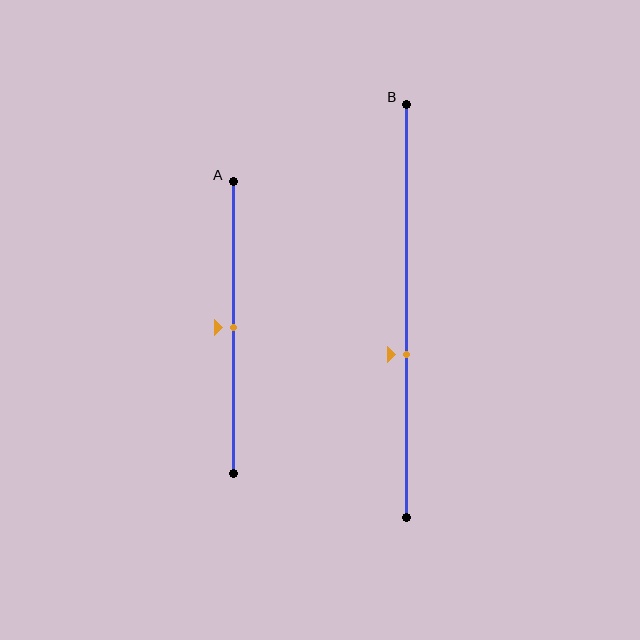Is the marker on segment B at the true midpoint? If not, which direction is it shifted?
No, the marker on segment B is shifted downward by about 11% of the segment length.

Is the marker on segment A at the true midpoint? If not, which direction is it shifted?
Yes, the marker on segment A is at the true midpoint.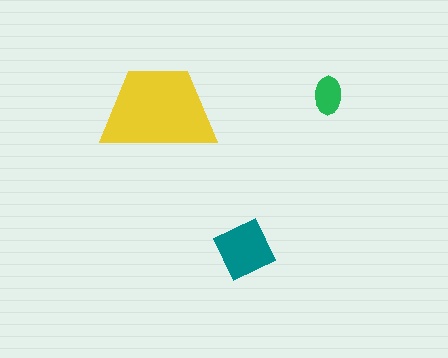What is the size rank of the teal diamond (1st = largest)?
2nd.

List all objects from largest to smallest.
The yellow trapezoid, the teal diamond, the green ellipse.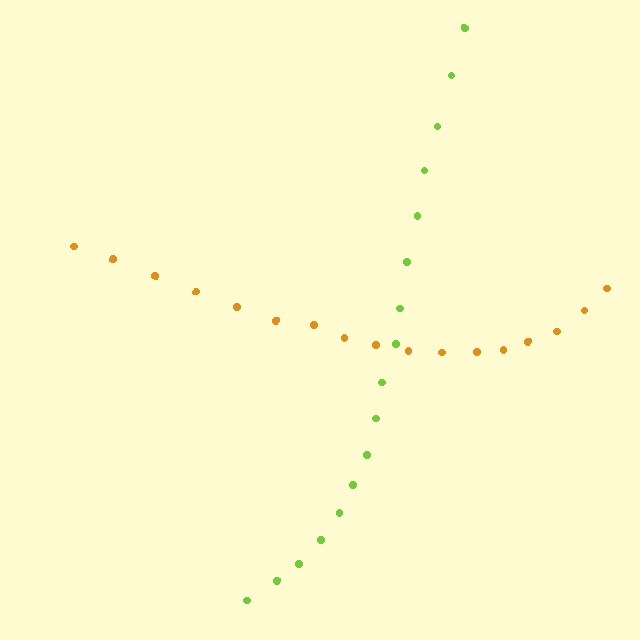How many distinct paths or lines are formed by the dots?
There are 2 distinct paths.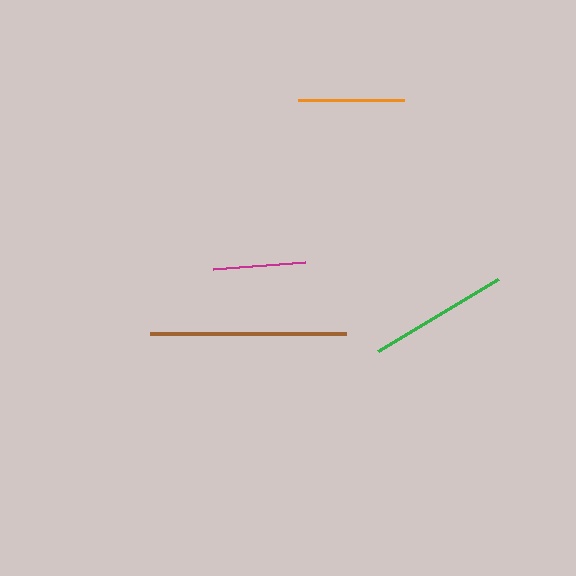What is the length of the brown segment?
The brown segment is approximately 196 pixels long.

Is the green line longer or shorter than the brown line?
The brown line is longer than the green line.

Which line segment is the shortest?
The magenta line is the shortest at approximately 92 pixels.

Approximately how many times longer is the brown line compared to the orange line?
The brown line is approximately 1.8 times the length of the orange line.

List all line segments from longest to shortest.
From longest to shortest: brown, green, orange, magenta.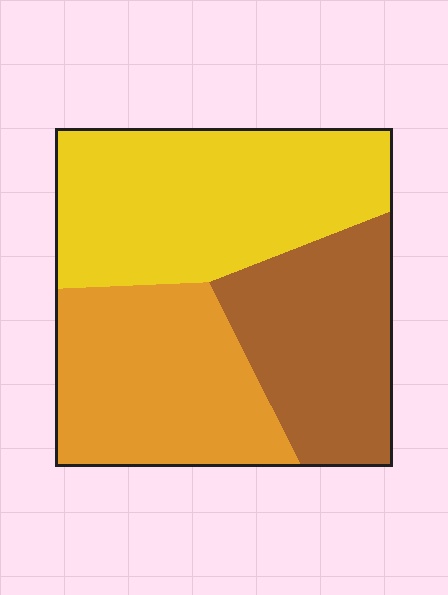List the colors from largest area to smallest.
From largest to smallest: yellow, orange, brown.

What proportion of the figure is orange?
Orange takes up about one third (1/3) of the figure.